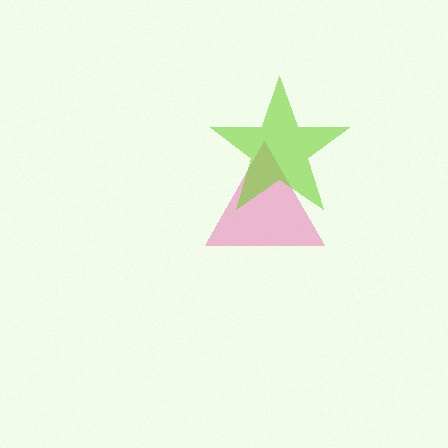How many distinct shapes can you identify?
There are 2 distinct shapes: a pink triangle, a lime star.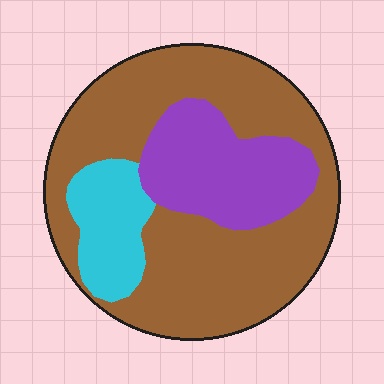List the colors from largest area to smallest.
From largest to smallest: brown, purple, cyan.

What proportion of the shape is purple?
Purple takes up about one quarter (1/4) of the shape.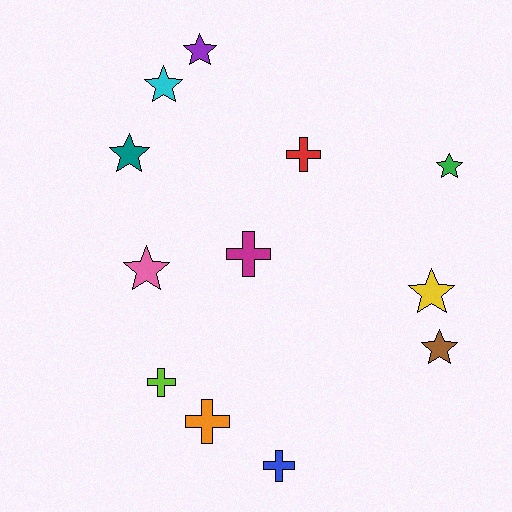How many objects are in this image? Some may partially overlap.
There are 12 objects.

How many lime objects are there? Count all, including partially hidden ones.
There is 1 lime object.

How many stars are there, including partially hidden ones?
There are 7 stars.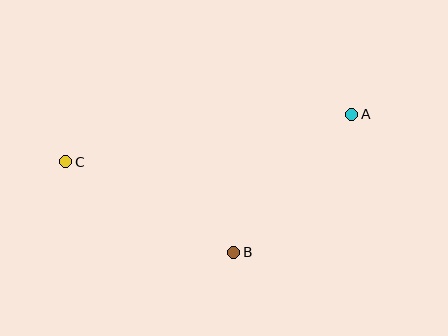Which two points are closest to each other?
Points A and B are closest to each other.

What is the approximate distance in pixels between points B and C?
The distance between B and C is approximately 191 pixels.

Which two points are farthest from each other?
Points A and C are farthest from each other.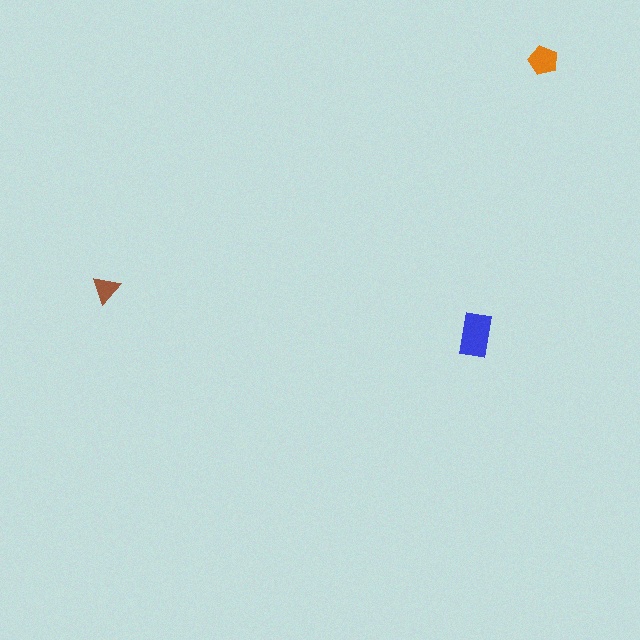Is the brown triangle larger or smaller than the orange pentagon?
Smaller.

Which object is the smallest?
The brown triangle.